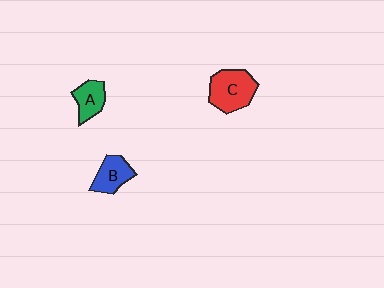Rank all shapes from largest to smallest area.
From largest to smallest: C (red), B (blue), A (green).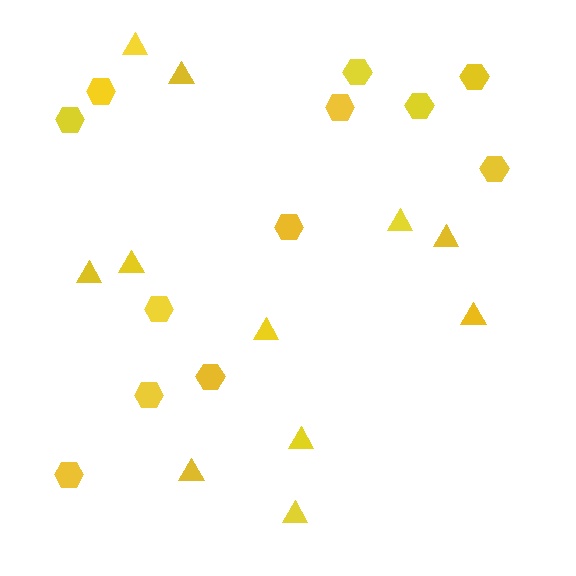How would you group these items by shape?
There are 2 groups: one group of hexagons (12) and one group of triangles (11).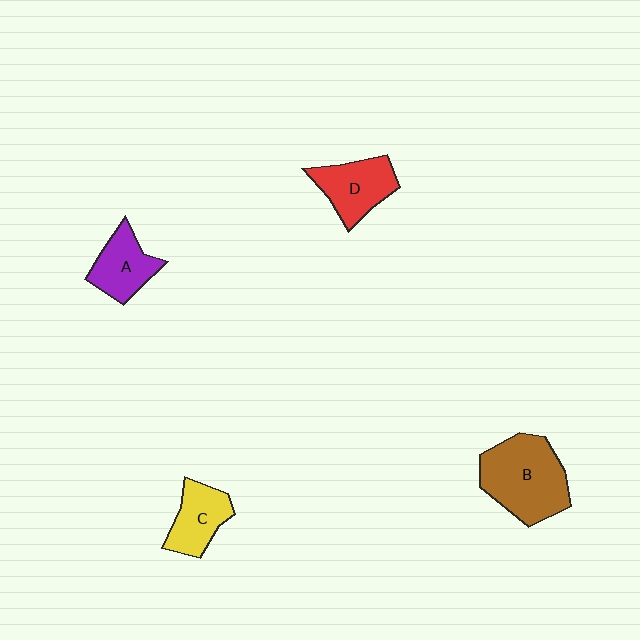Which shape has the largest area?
Shape B (brown).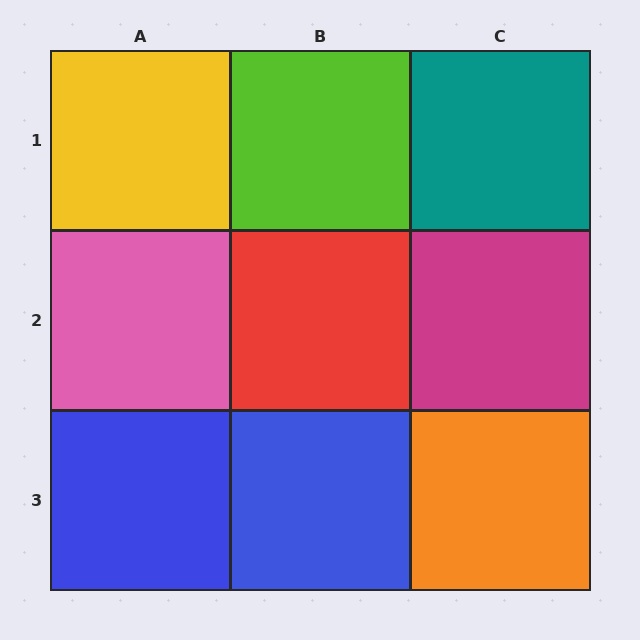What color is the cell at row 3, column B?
Blue.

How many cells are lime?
1 cell is lime.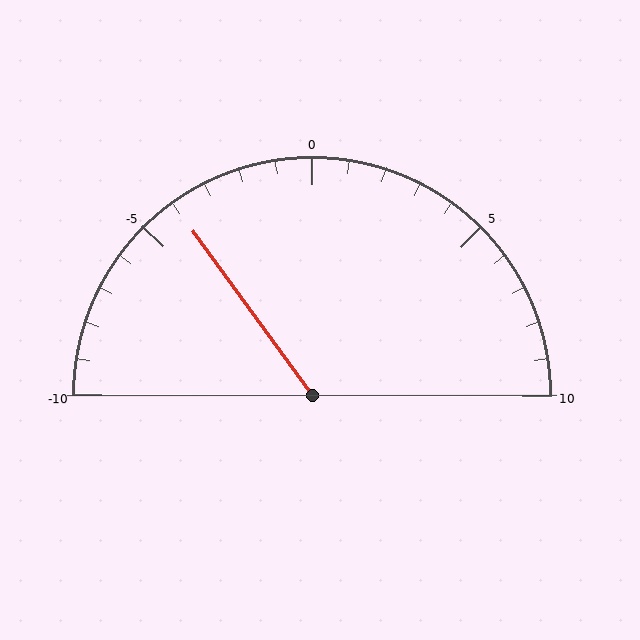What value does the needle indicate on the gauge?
The needle indicates approximately -4.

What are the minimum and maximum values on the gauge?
The gauge ranges from -10 to 10.